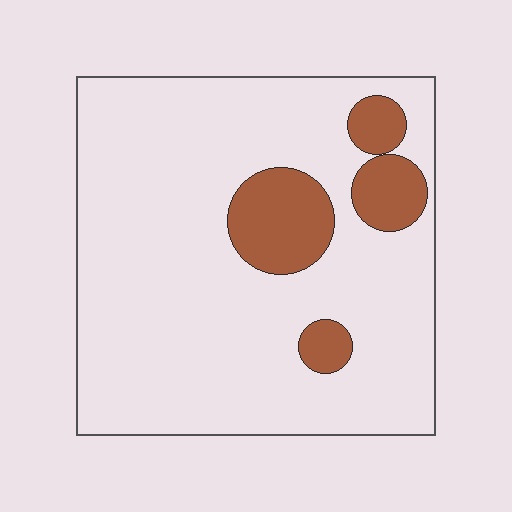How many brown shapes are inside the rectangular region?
4.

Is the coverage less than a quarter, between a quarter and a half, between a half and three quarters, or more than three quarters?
Less than a quarter.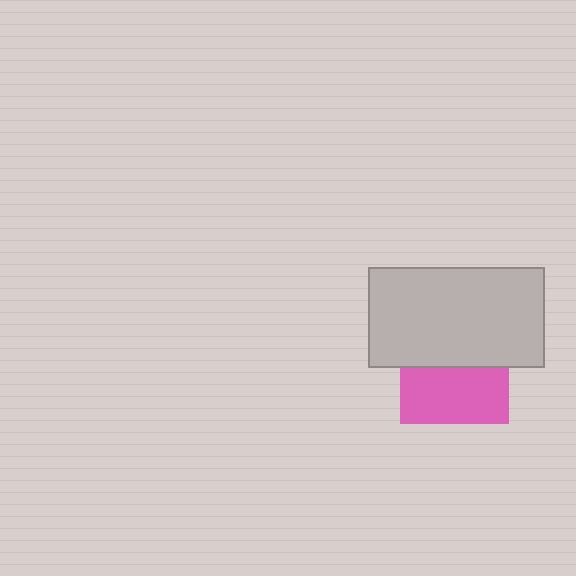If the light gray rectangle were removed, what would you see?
You would see the complete pink square.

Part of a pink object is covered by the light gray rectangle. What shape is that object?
It is a square.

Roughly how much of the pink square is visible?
About half of it is visible (roughly 52%).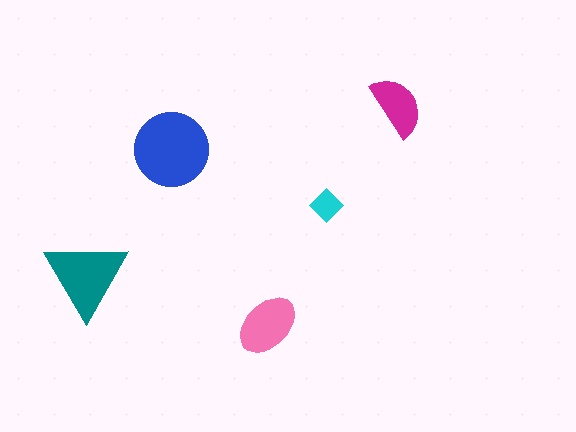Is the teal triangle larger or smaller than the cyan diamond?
Larger.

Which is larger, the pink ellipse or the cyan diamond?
The pink ellipse.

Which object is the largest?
The blue circle.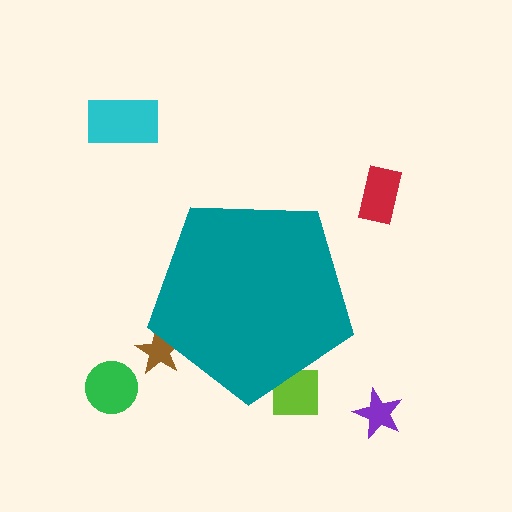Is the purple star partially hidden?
No, the purple star is fully visible.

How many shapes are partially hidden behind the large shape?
2 shapes are partially hidden.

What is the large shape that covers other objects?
A teal pentagon.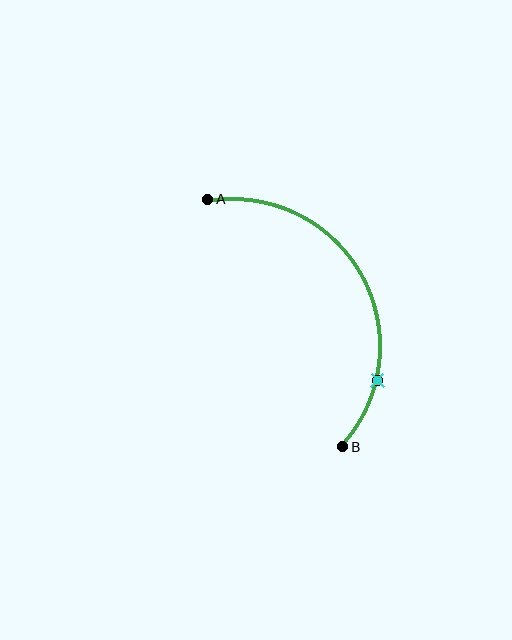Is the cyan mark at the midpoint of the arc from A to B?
No. The cyan mark lies on the arc but is closer to endpoint B. The arc midpoint would be at the point on the curve equidistant along the arc from both A and B.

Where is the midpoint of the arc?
The arc midpoint is the point on the curve farthest from the straight line joining A and B. It sits to the right of that line.